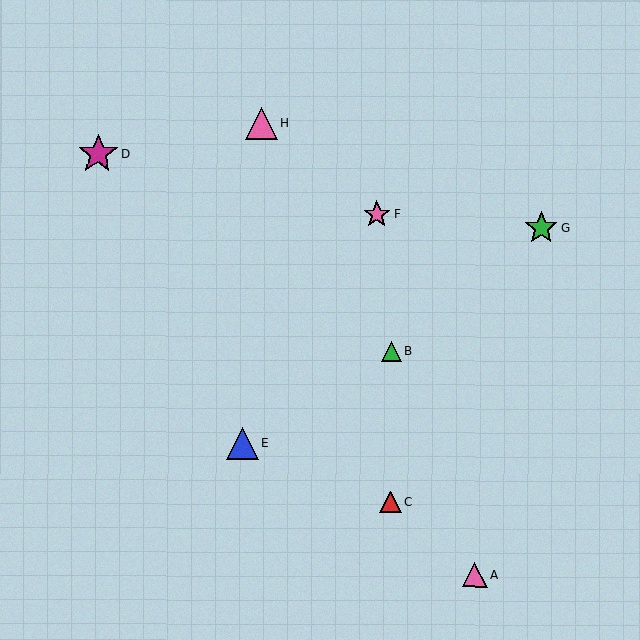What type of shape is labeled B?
Shape B is a green triangle.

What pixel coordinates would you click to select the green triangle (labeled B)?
Click at (391, 352) to select the green triangle B.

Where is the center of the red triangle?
The center of the red triangle is at (391, 502).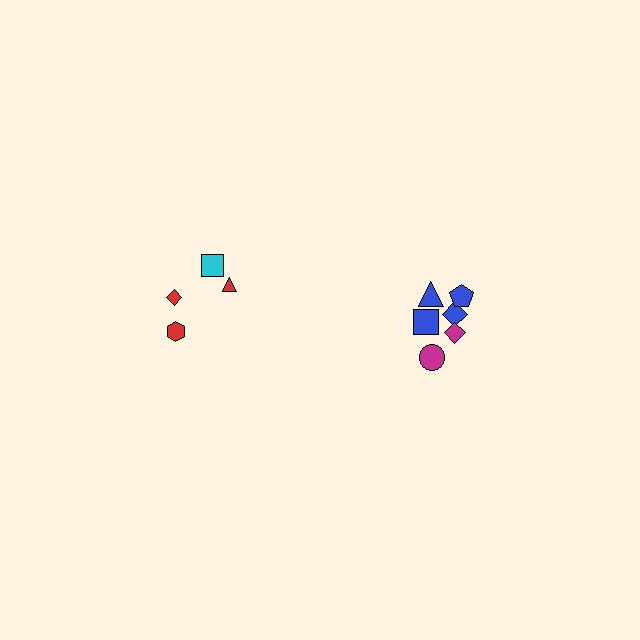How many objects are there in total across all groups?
There are 10 objects.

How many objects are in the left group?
There are 4 objects.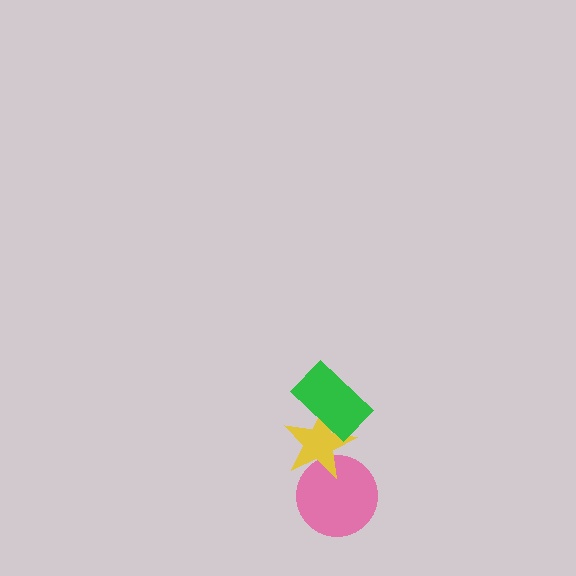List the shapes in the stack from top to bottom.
From top to bottom: the green rectangle, the yellow star, the pink circle.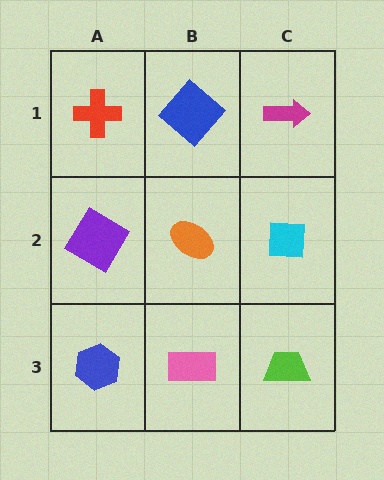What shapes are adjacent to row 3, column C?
A cyan square (row 2, column C), a pink rectangle (row 3, column B).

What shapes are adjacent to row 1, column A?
A purple diamond (row 2, column A), a blue diamond (row 1, column B).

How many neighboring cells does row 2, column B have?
4.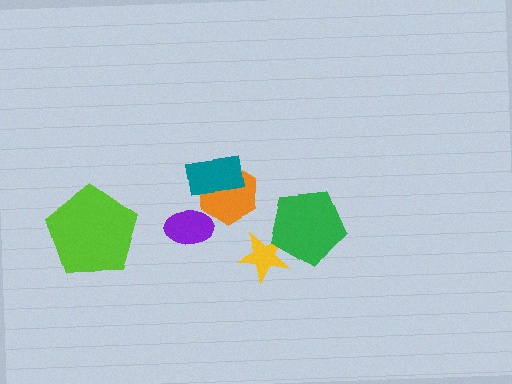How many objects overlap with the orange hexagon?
1 object overlaps with the orange hexagon.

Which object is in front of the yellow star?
The green pentagon is in front of the yellow star.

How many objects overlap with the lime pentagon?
0 objects overlap with the lime pentagon.